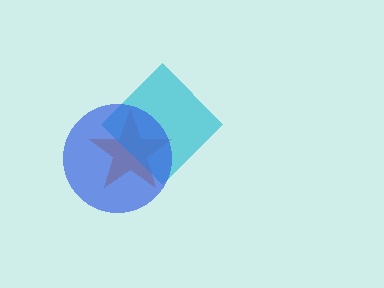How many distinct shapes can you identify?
There are 3 distinct shapes: an orange star, a cyan diamond, a blue circle.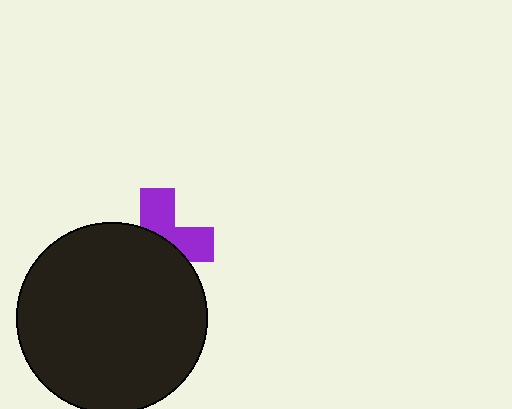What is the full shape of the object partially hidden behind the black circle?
The partially hidden object is a purple cross.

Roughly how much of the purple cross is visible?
A small part of it is visible (roughly 43%).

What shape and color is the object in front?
The object in front is a black circle.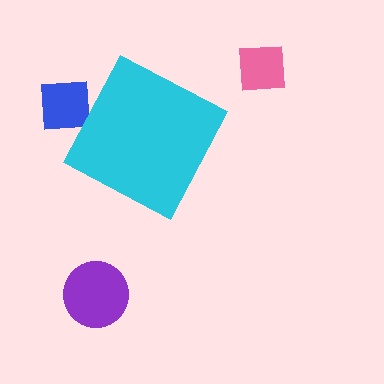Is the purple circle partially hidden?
No, the purple circle is fully visible.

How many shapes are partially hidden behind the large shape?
1 shape is partially hidden.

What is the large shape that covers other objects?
A cyan diamond.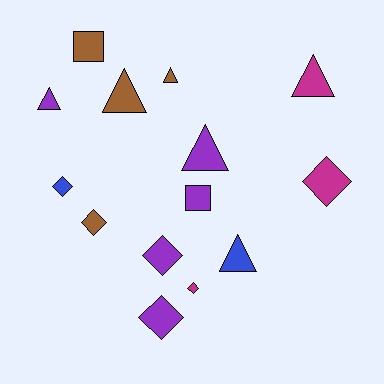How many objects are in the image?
There are 14 objects.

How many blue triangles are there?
There is 1 blue triangle.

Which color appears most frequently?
Purple, with 5 objects.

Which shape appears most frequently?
Triangle, with 6 objects.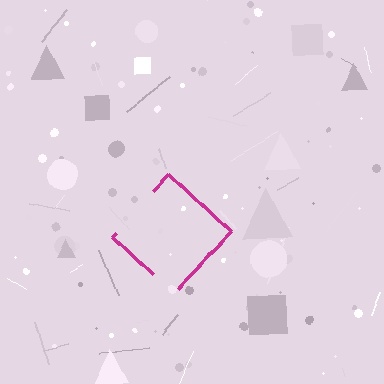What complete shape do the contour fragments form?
The contour fragments form a diamond.